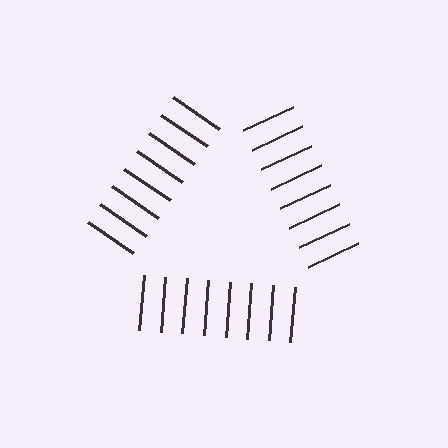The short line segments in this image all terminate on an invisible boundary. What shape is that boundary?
An illusory triangle — the line segments terminate on its edges but no continuous stroke is drawn.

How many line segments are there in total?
24 — 8 along each of the 3 edges.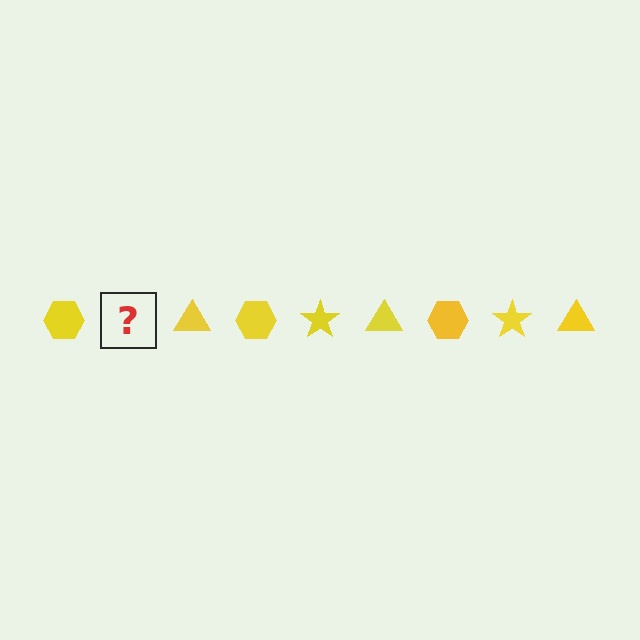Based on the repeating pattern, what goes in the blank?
The blank should be a yellow star.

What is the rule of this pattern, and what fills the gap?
The rule is that the pattern cycles through hexagon, star, triangle shapes in yellow. The gap should be filled with a yellow star.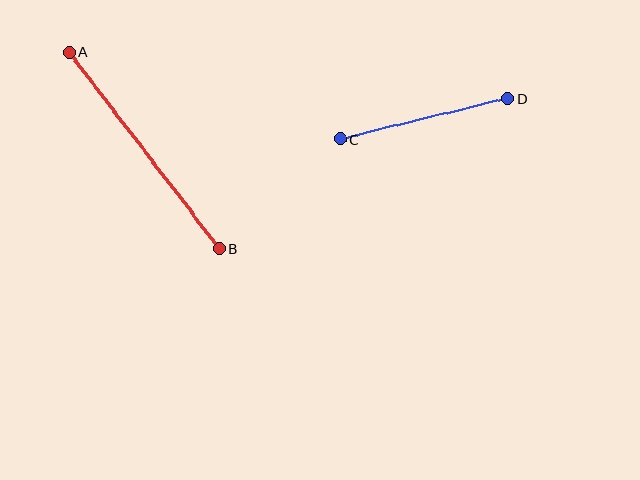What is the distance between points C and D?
The distance is approximately 172 pixels.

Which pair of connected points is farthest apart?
Points A and B are farthest apart.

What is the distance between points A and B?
The distance is approximately 247 pixels.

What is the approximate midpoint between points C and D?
The midpoint is at approximately (424, 119) pixels.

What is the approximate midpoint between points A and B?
The midpoint is at approximately (144, 150) pixels.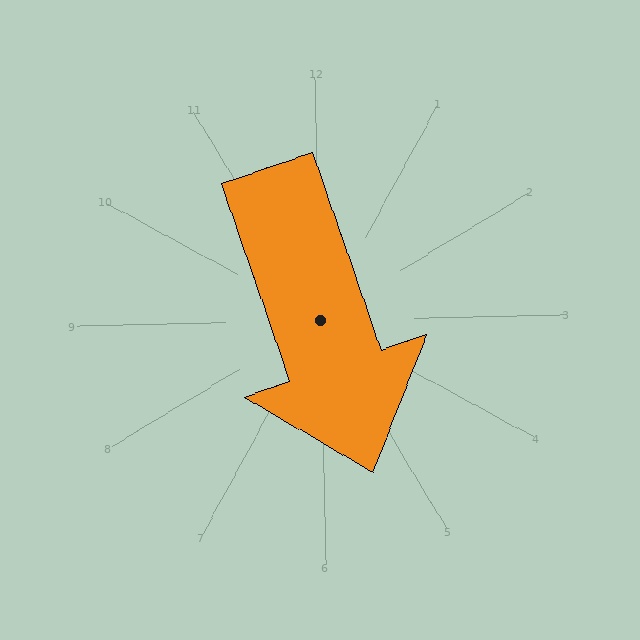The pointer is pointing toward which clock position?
Roughly 5 o'clock.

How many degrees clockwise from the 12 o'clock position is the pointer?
Approximately 162 degrees.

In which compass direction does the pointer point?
South.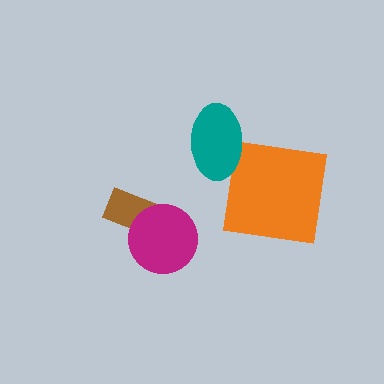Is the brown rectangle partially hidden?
Yes, it is partially covered by another shape.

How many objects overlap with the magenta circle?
1 object overlaps with the magenta circle.